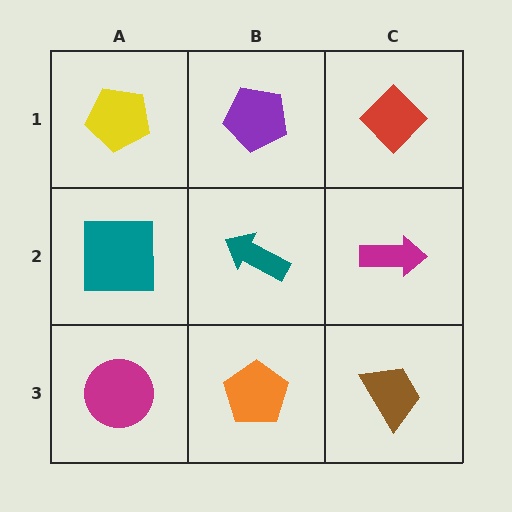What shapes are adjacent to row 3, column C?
A magenta arrow (row 2, column C), an orange pentagon (row 3, column B).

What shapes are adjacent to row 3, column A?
A teal square (row 2, column A), an orange pentagon (row 3, column B).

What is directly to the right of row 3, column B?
A brown trapezoid.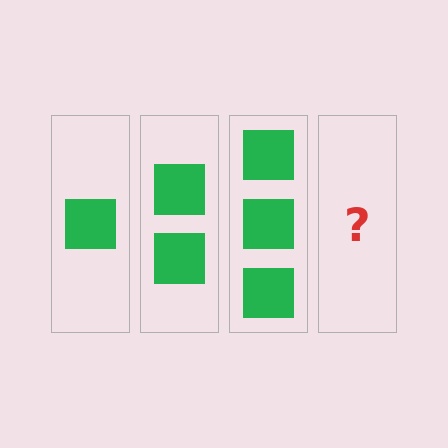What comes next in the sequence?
The next element should be 4 squares.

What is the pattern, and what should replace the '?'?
The pattern is that each step adds one more square. The '?' should be 4 squares.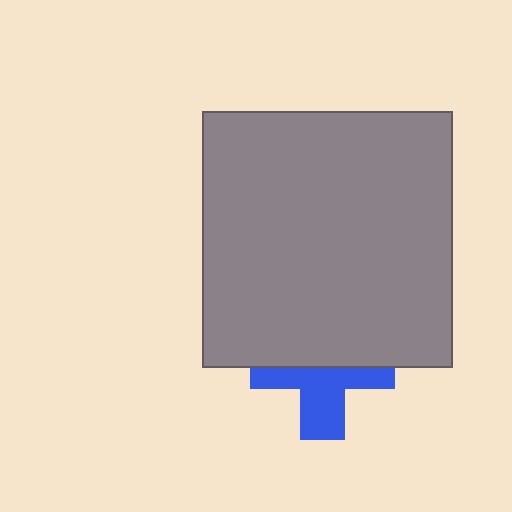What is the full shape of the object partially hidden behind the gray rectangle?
The partially hidden object is a blue cross.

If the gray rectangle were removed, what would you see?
You would see the complete blue cross.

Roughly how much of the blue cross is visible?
About half of it is visible (roughly 50%).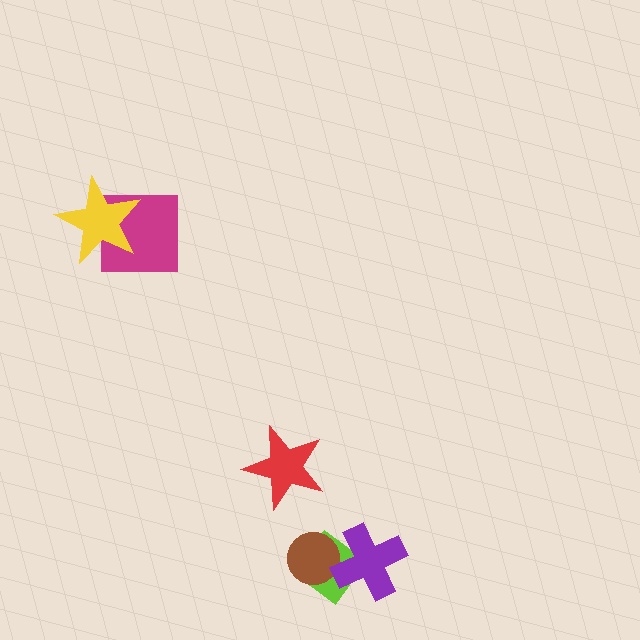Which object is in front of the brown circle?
The purple cross is in front of the brown circle.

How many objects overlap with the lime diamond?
2 objects overlap with the lime diamond.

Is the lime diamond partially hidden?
Yes, it is partially covered by another shape.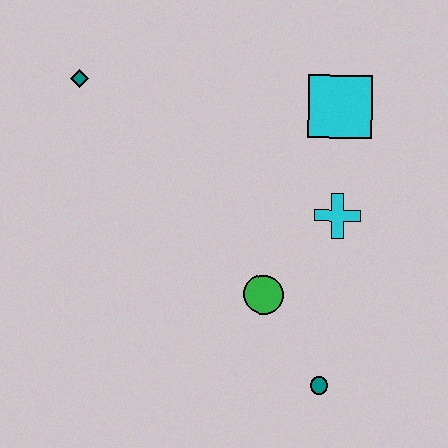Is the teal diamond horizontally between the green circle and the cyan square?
No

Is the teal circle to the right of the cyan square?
No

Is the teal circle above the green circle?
No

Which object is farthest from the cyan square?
The teal circle is farthest from the cyan square.